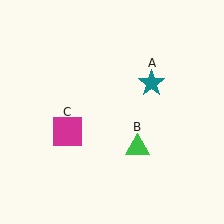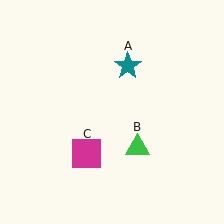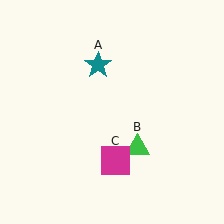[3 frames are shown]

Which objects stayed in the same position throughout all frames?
Green triangle (object B) remained stationary.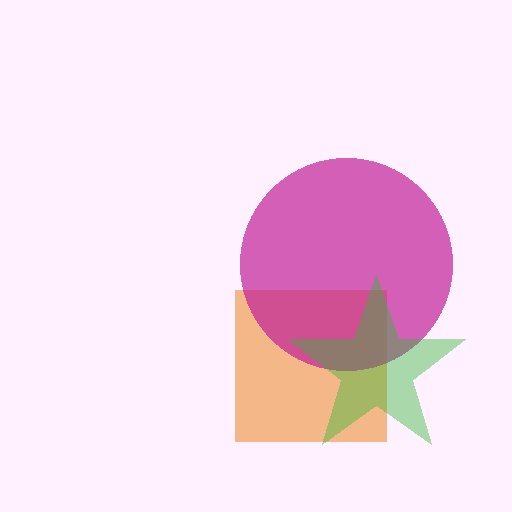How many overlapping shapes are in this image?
There are 3 overlapping shapes in the image.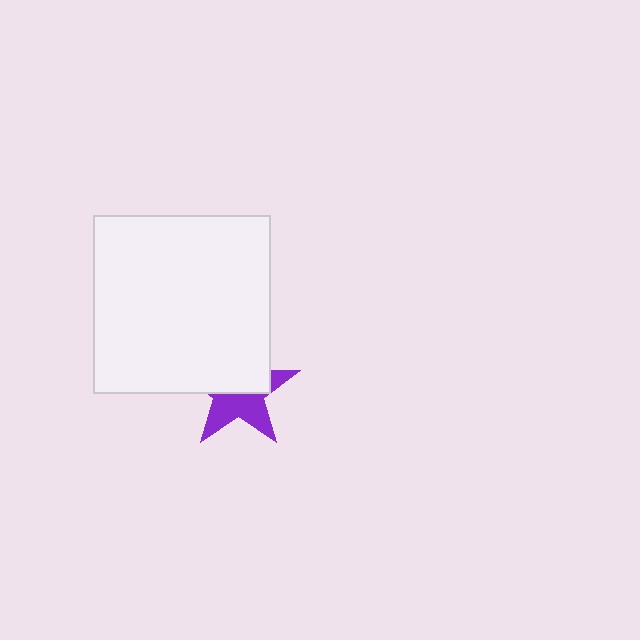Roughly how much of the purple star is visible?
About half of it is visible (roughly 49%).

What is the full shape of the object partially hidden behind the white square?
The partially hidden object is a purple star.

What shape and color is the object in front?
The object in front is a white square.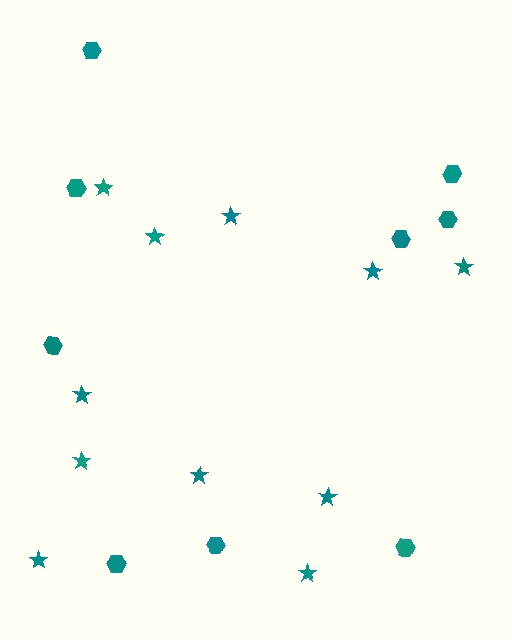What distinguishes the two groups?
There are 2 groups: one group of stars (11) and one group of hexagons (9).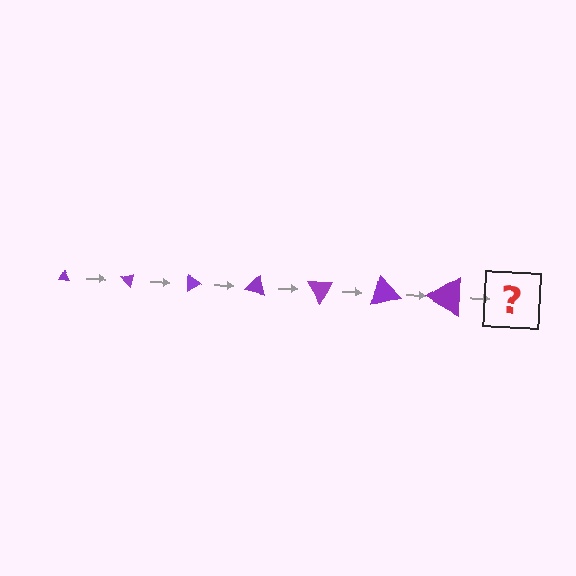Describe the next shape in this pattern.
It should be a triangle, larger than the previous one and rotated 315 degrees from the start.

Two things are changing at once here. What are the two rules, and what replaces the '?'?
The two rules are that the triangle grows larger each step and it rotates 45 degrees each step. The '?' should be a triangle, larger than the previous one and rotated 315 degrees from the start.